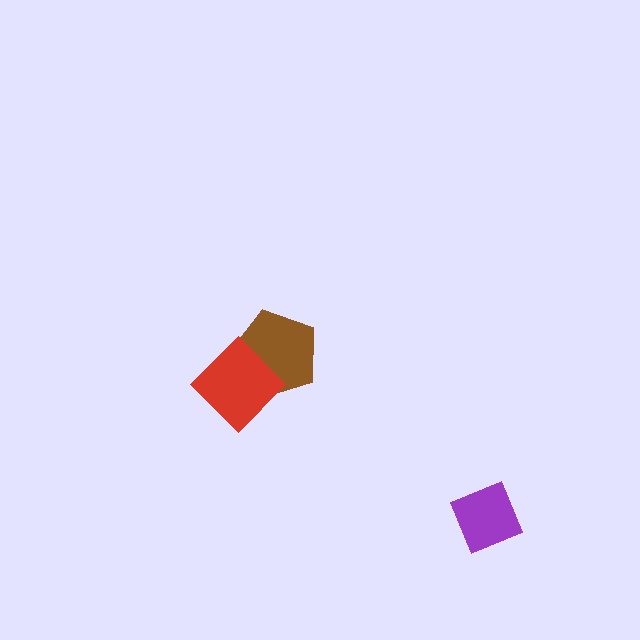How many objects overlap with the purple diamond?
0 objects overlap with the purple diamond.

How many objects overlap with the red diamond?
1 object overlaps with the red diamond.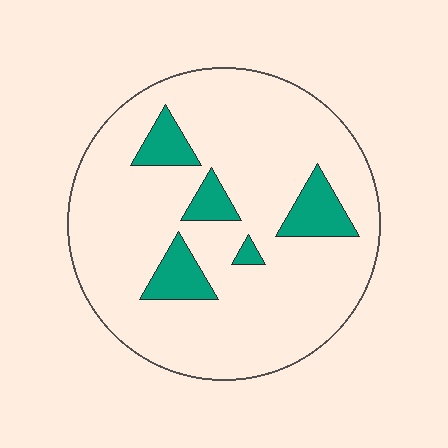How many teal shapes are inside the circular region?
5.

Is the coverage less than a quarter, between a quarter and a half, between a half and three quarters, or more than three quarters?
Less than a quarter.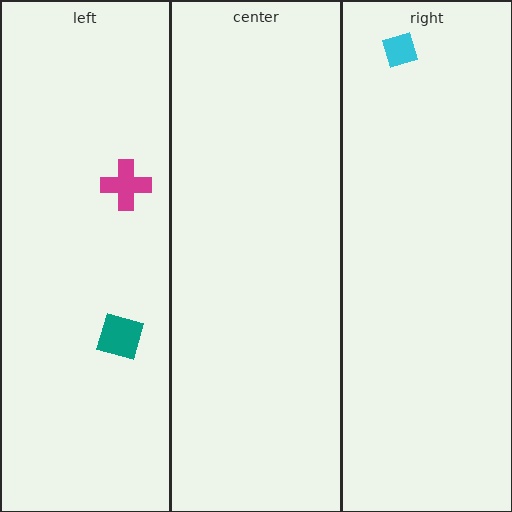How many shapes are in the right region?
1.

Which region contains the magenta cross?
The left region.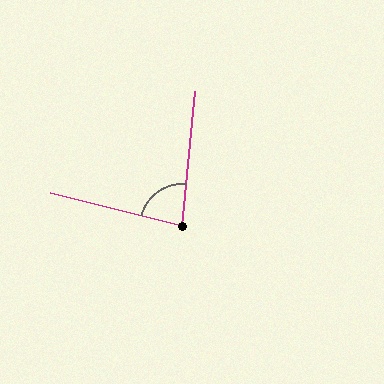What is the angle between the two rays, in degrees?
Approximately 81 degrees.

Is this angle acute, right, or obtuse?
It is acute.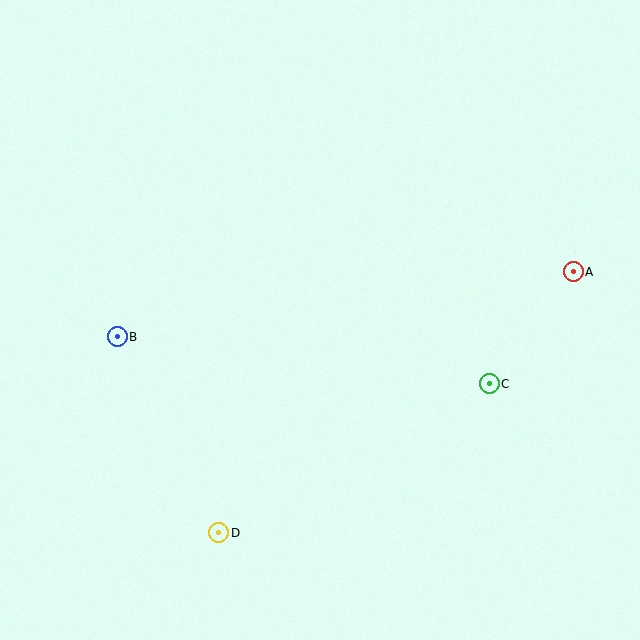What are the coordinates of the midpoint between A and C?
The midpoint between A and C is at (531, 328).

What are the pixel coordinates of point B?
Point B is at (117, 337).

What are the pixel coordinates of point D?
Point D is at (219, 533).